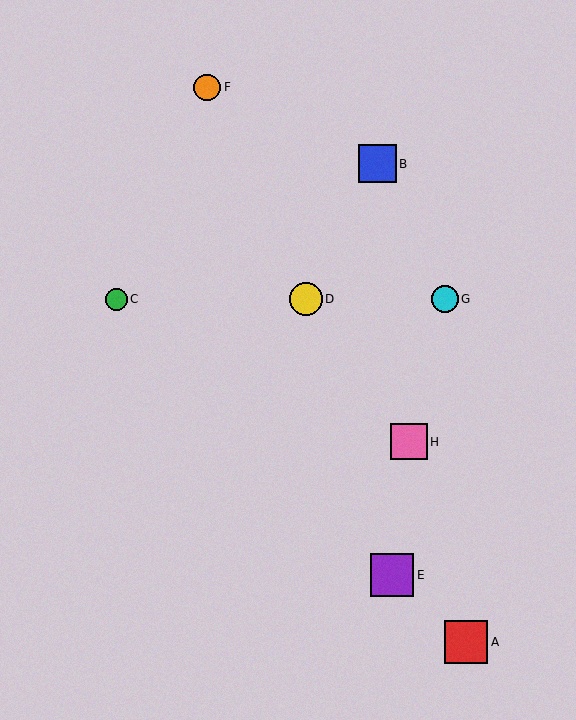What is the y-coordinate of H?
Object H is at y≈442.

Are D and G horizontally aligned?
Yes, both are at y≈299.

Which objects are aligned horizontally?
Objects C, D, G are aligned horizontally.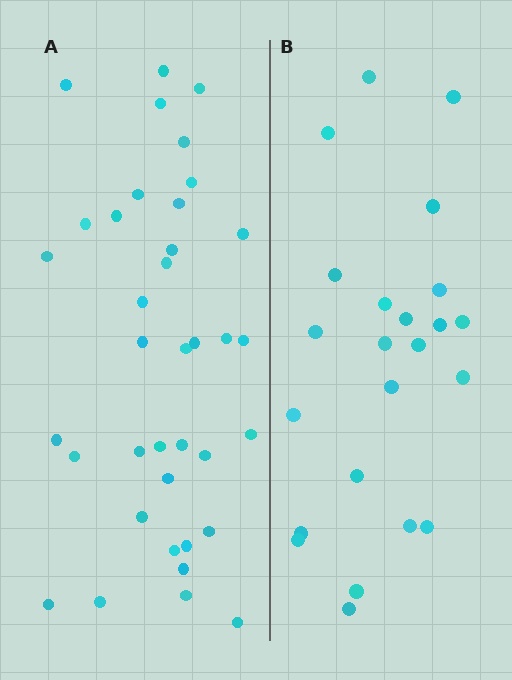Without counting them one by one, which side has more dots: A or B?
Region A (the left region) has more dots.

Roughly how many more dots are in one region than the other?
Region A has approximately 15 more dots than region B.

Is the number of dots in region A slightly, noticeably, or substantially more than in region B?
Region A has substantially more. The ratio is roughly 1.6 to 1.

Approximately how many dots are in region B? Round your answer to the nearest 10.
About 20 dots. (The exact count is 23, which rounds to 20.)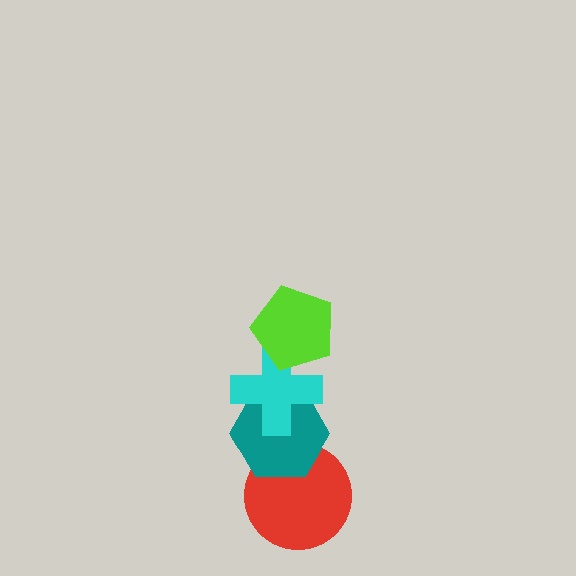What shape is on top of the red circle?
The teal hexagon is on top of the red circle.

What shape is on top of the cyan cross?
The lime pentagon is on top of the cyan cross.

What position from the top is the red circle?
The red circle is 4th from the top.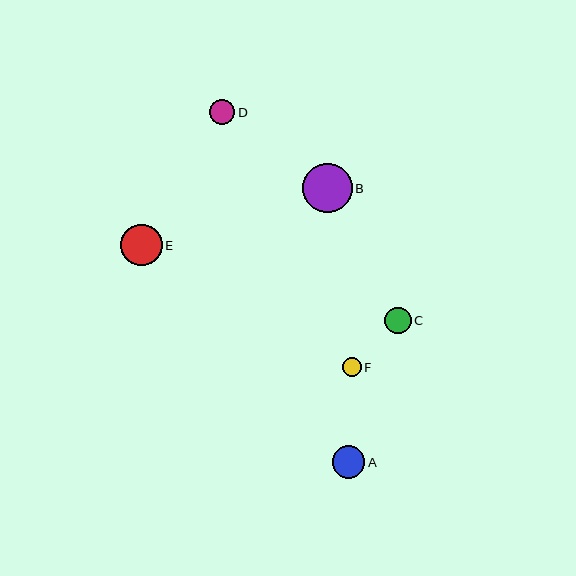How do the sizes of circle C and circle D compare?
Circle C and circle D are approximately the same size.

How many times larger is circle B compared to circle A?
Circle B is approximately 1.5 times the size of circle A.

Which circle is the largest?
Circle B is the largest with a size of approximately 49 pixels.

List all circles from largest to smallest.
From largest to smallest: B, E, A, C, D, F.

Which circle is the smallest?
Circle F is the smallest with a size of approximately 19 pixels.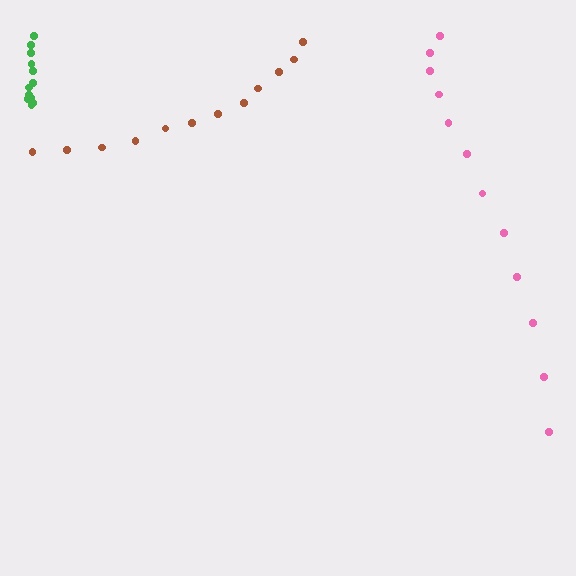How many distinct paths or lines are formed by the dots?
There are 3 distinct paths.